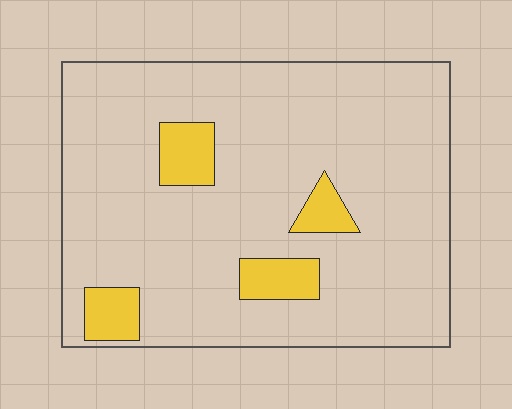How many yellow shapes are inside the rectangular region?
4.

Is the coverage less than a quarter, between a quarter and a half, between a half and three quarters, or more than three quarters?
Less than a quarter.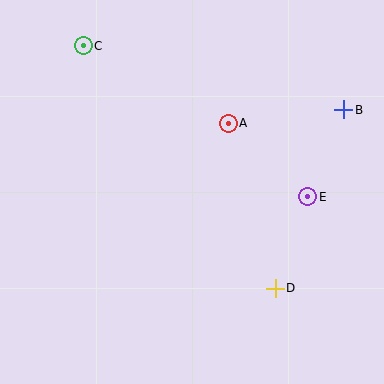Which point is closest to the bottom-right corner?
Point D is closest to the bottom-right corner.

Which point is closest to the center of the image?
Point A at (228, 123) is closest to the center.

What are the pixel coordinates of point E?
Point E is at (308, 197).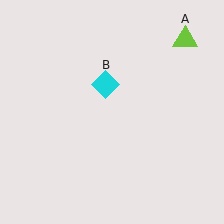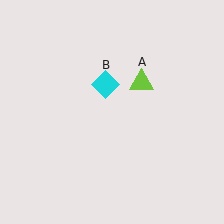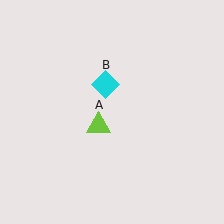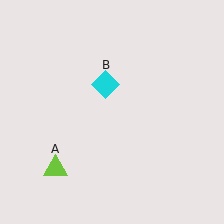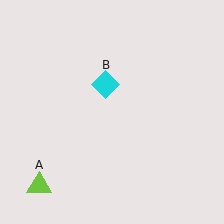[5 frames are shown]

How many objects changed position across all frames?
1 object changed position: lime triangle (object A).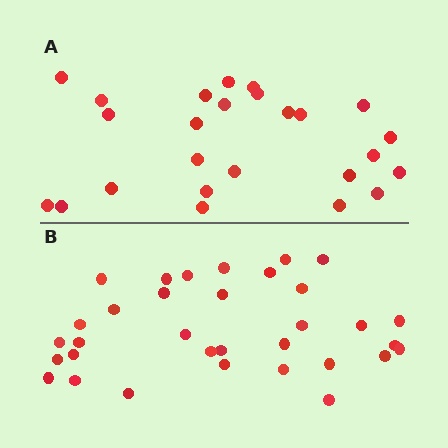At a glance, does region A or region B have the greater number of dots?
Region B (the bottom region) has more dots.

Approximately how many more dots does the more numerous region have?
Region B has roughly 8 or so more dots than region A.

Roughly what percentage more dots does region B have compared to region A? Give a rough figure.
About 30% more.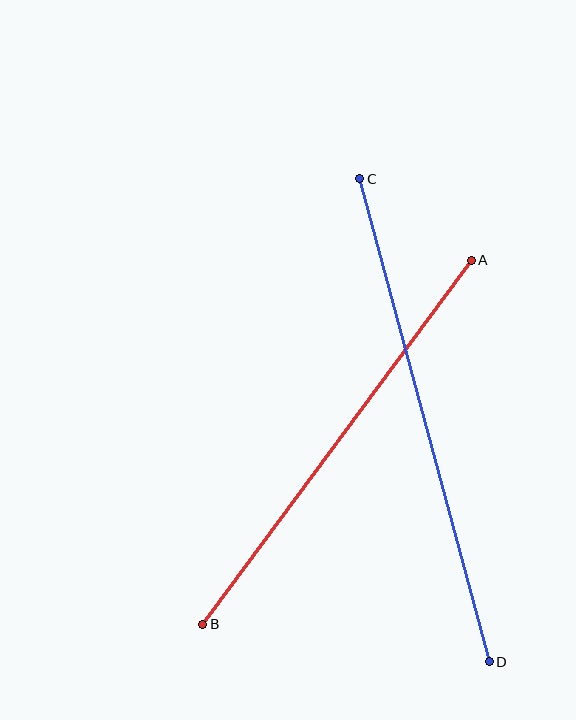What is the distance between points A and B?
The distance is approximately 453 pixels.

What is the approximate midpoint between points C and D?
The midpoint is at approximately (424, 420) pixels.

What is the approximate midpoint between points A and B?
The midpoint is at approximately (337, 442) pixels.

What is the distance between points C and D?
The distance is approximately 500 pixels.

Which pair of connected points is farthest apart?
Points C and D are farthest apart.